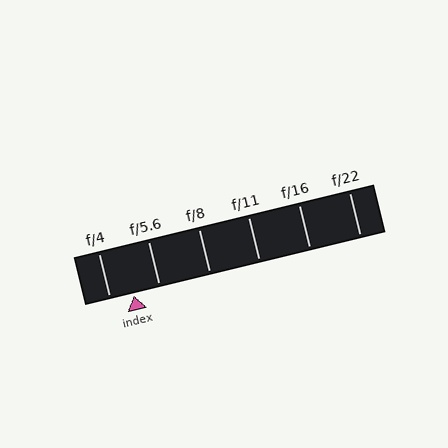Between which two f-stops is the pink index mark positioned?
The index mark is between f/4 and f/5.6.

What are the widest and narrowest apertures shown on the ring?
The widest aperture shown is f/4 and the narrowest is f/22.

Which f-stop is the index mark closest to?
The index mark is closest to f/4.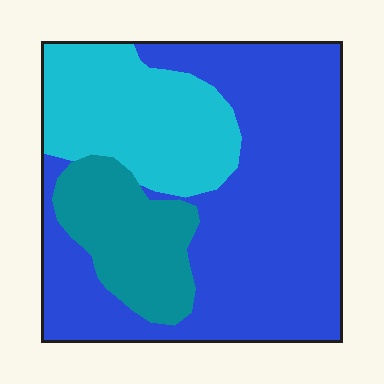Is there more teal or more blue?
Blue.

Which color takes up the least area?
Teal, at roughly 15%.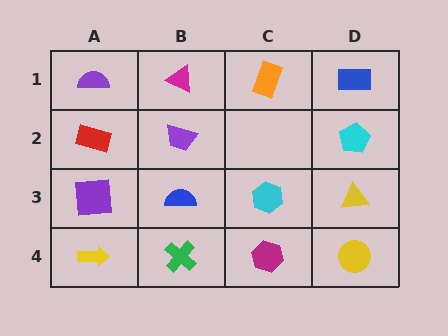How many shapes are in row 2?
3 shapes.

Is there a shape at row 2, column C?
No, that cell is empty.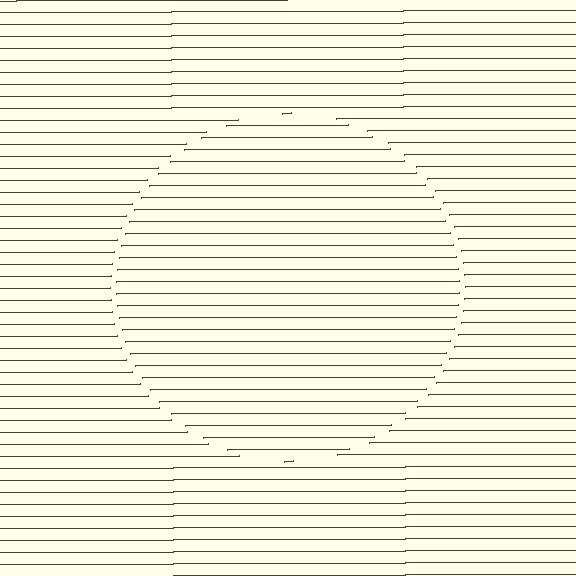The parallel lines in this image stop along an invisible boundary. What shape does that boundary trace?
An illusory circle. The interior of the shape contains the same grating, shifted by half a period — the contour is defined by the phase discontinuity where line-ends from the inner and outer gratings abut.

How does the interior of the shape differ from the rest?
The interior of the shape contains the same grating, shifted by half a period — the contour is defined by the phase discontinuity where line-ends from the inner and outer gratings abut.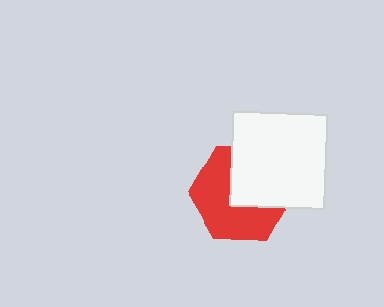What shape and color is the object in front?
The object in front is a white square.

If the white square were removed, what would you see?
You would see the complete red hexagon.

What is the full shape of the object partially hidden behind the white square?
The partially hidden object is a red hexagon.